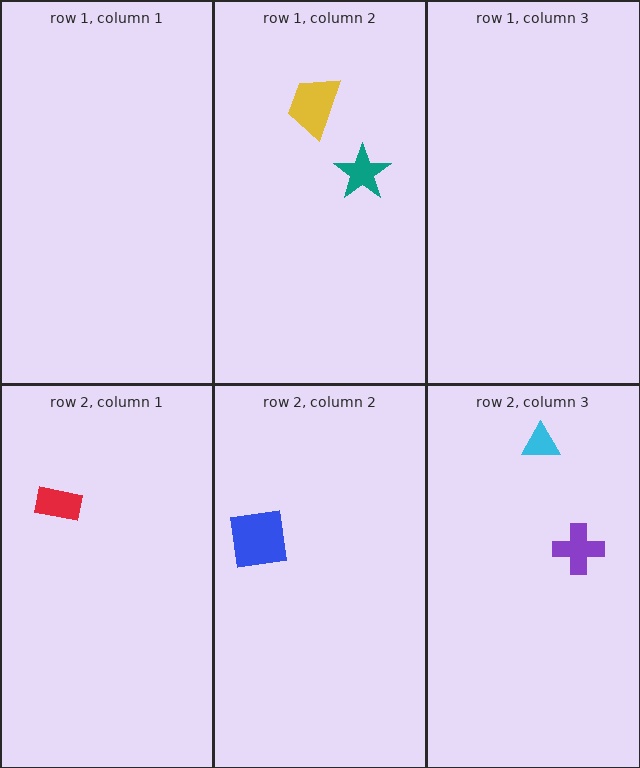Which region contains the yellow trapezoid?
The row 1, column 2 region.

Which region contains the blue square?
The row 2, column 2 region.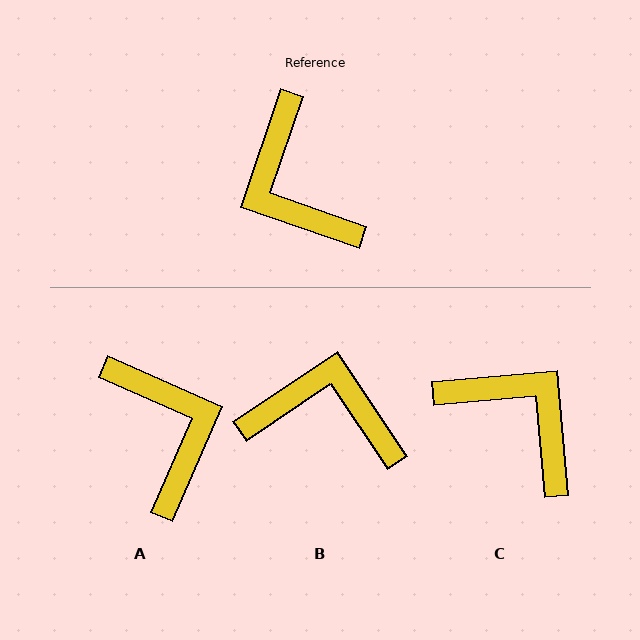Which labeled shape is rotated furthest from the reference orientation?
A, about 175 degrees away.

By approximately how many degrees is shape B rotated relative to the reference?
Approximately 127 degrees clockwise.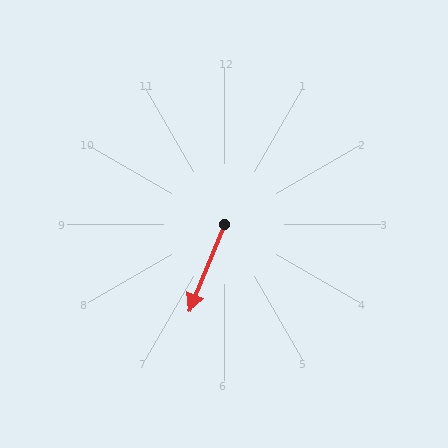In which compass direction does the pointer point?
South.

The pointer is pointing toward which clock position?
Roughly 7 o'clock.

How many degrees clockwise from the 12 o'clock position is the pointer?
Approximately 202 degrees.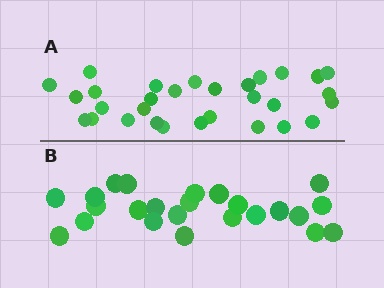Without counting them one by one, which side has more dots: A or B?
Region A (the top region) has more dots.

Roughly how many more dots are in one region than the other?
Region A has about 6 more dots than region B.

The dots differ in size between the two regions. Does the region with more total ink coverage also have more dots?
No. Region B has more total ink coverage because its dots are larger, but region A actually contains more individual dots. Total area can be misleading — the number of items is what matters here.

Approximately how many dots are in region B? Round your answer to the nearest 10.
About 20 dots. (The exact count is 24, which rounds to 20.)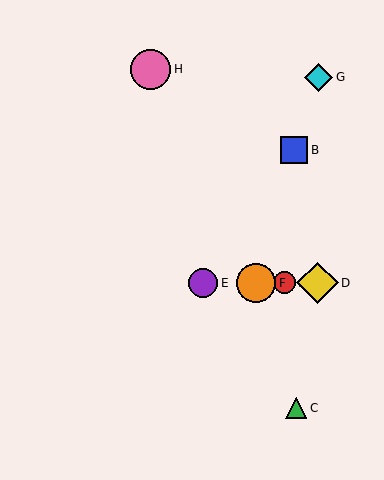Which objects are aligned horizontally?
Objects A, D, E, F are aligned horizontally.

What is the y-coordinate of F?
Object F is at y≈283.